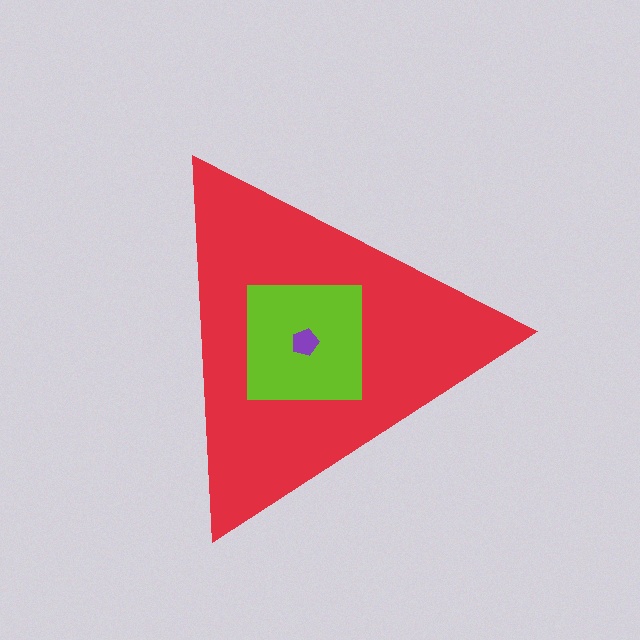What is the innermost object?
The purple pentagon.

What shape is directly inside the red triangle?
The lime square.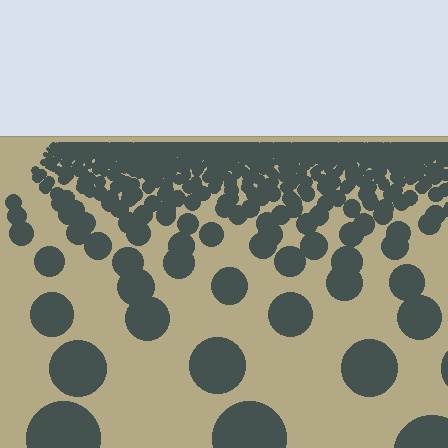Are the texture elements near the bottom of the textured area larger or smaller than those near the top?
Larger. Near the bottom, elements are closer to the viewer and appear at a bigger on-screen size.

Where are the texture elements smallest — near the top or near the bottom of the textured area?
Near the top.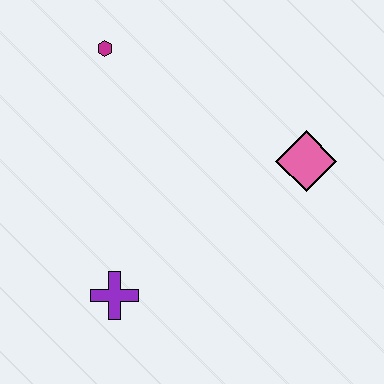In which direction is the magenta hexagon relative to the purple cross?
The magenta hexagon is above the purple cross.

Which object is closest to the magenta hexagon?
The pink diamond is closest to the magenta hexagon.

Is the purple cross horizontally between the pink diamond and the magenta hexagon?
Yes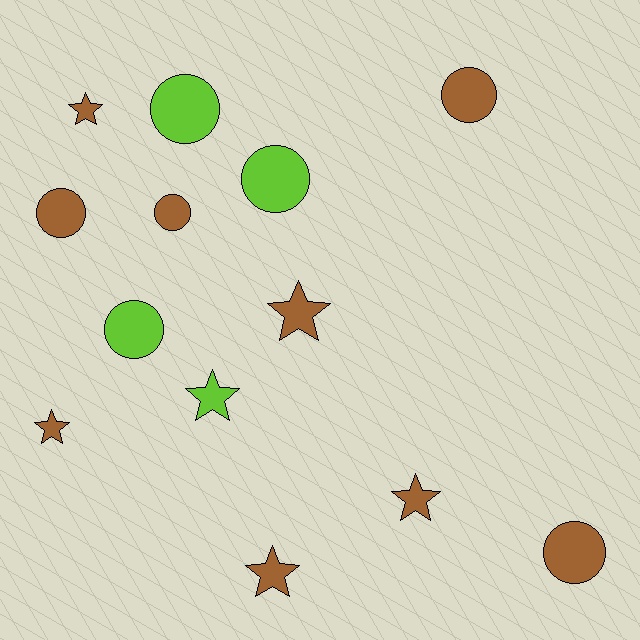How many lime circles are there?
There are 3 lime circles.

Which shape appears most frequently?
Circle, with 7 objects.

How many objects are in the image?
There are 13 objects.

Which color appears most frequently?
Brown, with 9 objects.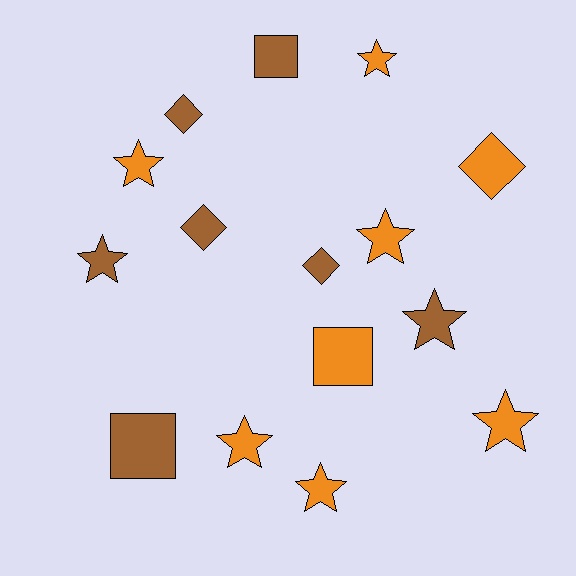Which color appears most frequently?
Orange, with 8 objects.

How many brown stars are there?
There are 2 brown stars.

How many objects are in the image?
There are 15 objects.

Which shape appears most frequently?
Star, with 8 objects.